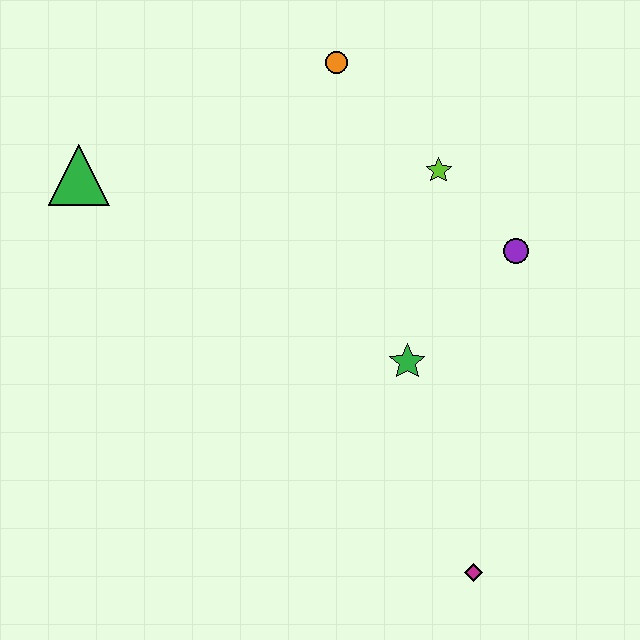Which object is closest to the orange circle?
The lime star is closest to the orange circle.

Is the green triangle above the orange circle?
No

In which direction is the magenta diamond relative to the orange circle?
The magenta diamond is below the orange circle.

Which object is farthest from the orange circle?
The magenta diamond is farthest from the orange circle.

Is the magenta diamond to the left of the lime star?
No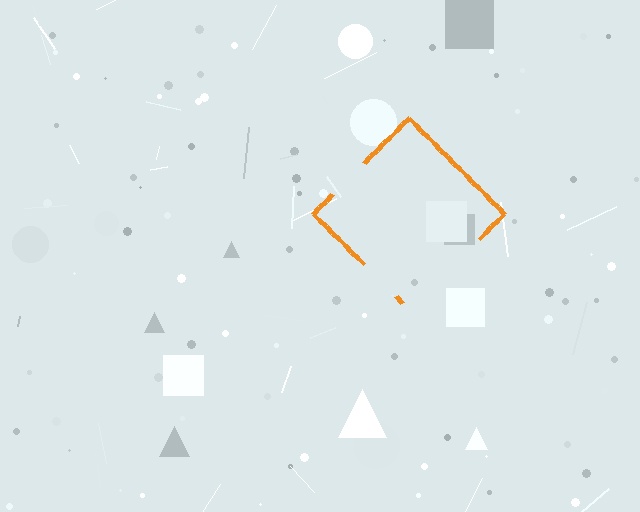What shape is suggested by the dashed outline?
The dashed outline suggests a diamond.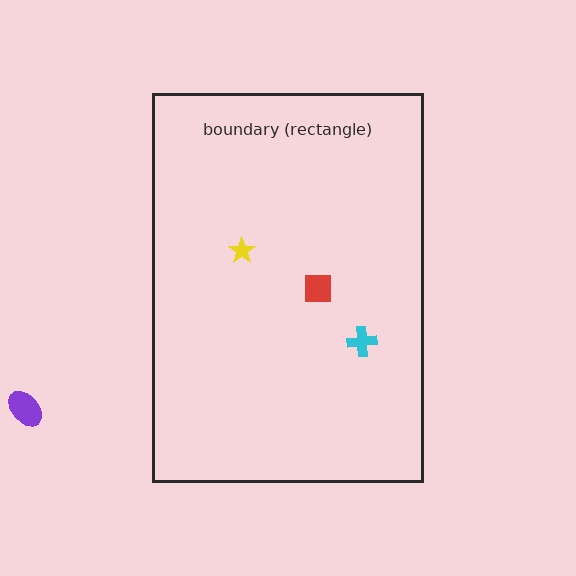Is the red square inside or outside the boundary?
Inside.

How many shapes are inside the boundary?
3 inside, 1 outside.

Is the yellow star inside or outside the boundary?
Inside.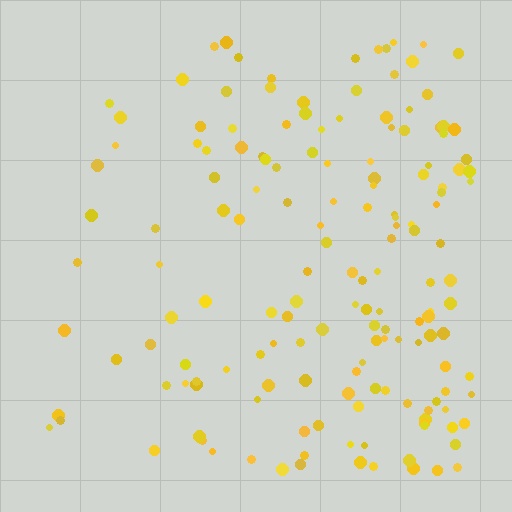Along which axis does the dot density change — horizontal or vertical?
Horizontal.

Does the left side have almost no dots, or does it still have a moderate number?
Still a moderate number, just noticeably fewer than the right.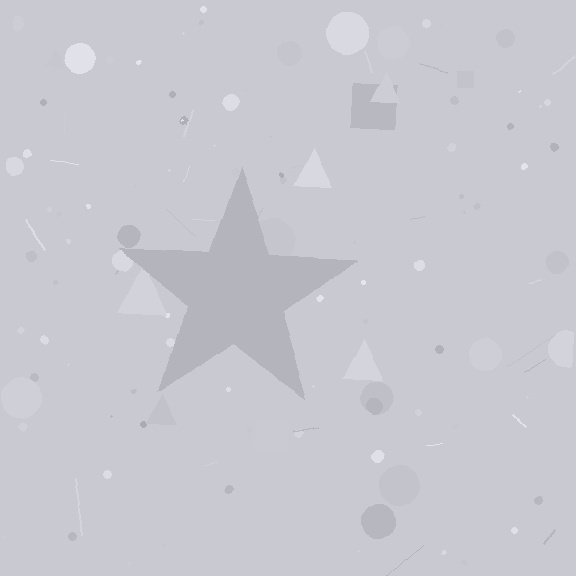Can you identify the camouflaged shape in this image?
The camouflaged shape is a star.